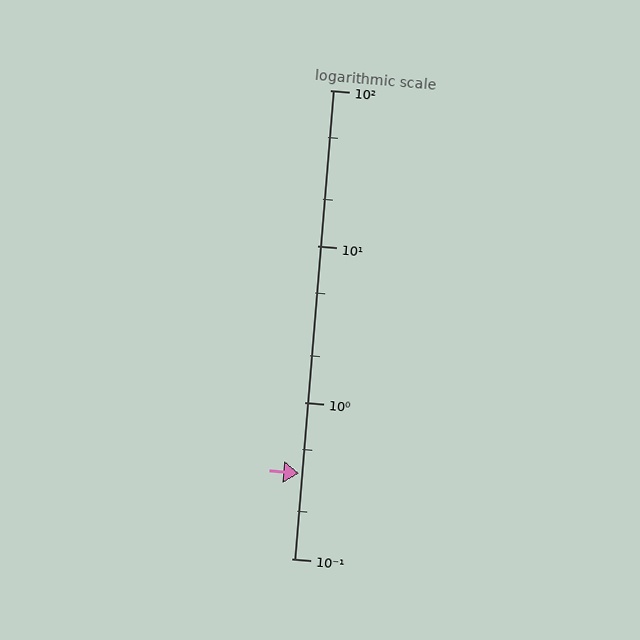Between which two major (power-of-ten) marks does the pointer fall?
The pointer is between 0.1 and 1.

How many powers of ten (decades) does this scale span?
The scale spans 3 decades, from 0.1 to 100.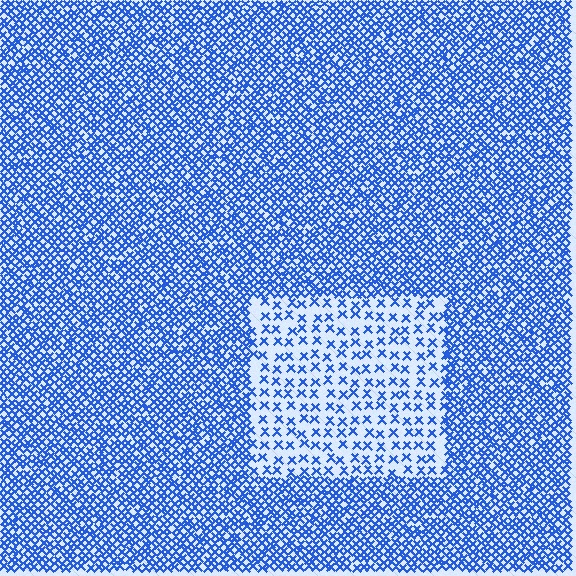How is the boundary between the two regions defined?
The boundary is defined by a change in element density (approximately 2.7x ratio). All elements are the same color, size, and shape.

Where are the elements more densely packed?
The elements are more densely packed outside the rectangle boundary.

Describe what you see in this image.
The image contains small blue elements arranged at two different densities. A rectangle-shaped region is visible where the elements are less densely packed than the surrounding area.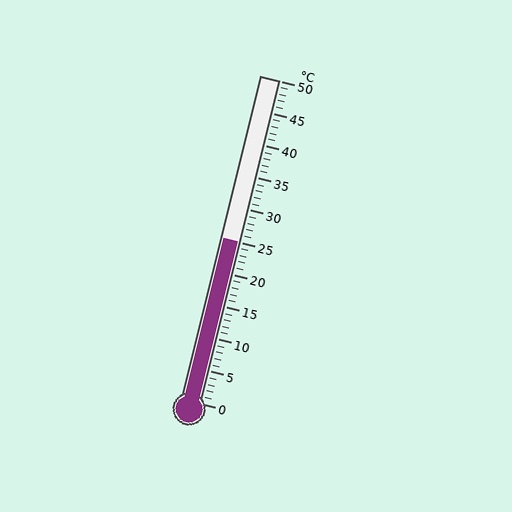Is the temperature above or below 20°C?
The temperature is above 20°C.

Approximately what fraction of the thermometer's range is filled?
The thermometer is filled to approximately 50% of its range.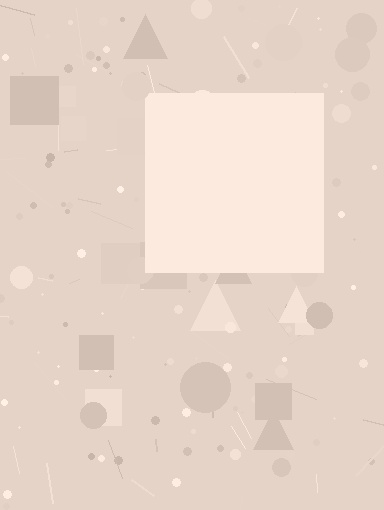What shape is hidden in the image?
A square is hidden in the image.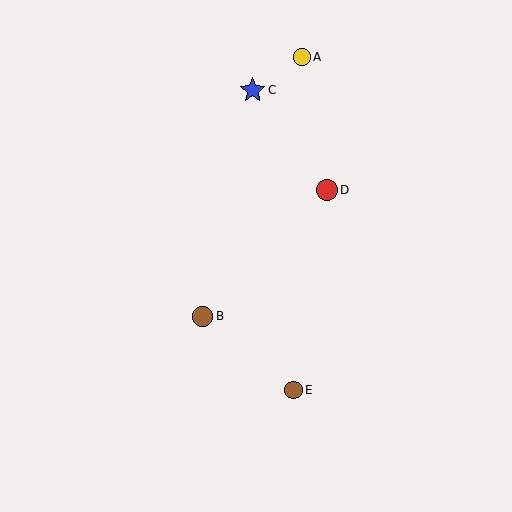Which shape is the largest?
The blue star (labeled C) is the largest.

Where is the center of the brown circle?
The center of the brown circle is at (203, 316).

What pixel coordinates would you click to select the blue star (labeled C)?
Click at (253, 90) to select the blue star C.